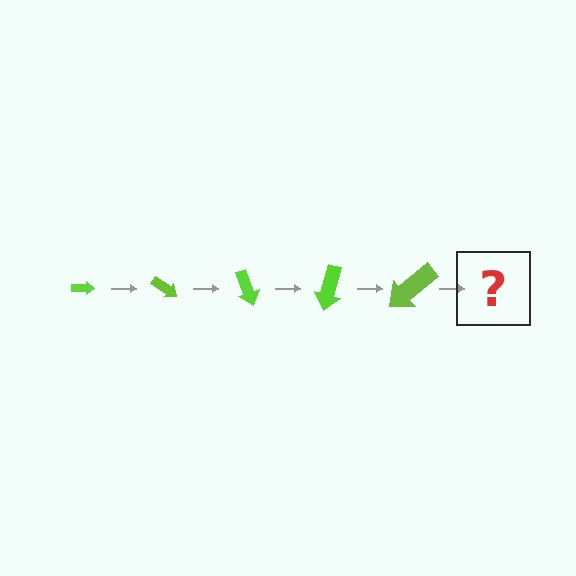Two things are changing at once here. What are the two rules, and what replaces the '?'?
The two rules are that the arrow grows larger each step and it rotates 35 degrees each step. The '?' should be an arrow, larger than the previous one and rotated 175 degrees from the start.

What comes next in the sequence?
The next element should be an arrow, larger than the previous one and rotated 175 degrees from the start.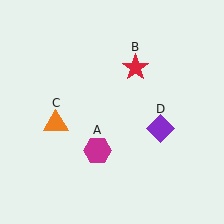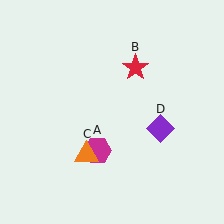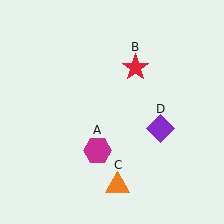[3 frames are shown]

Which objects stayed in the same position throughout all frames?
Magenta hexagon (object A) and red star (object B) and purple diamond (object D) remained stationary.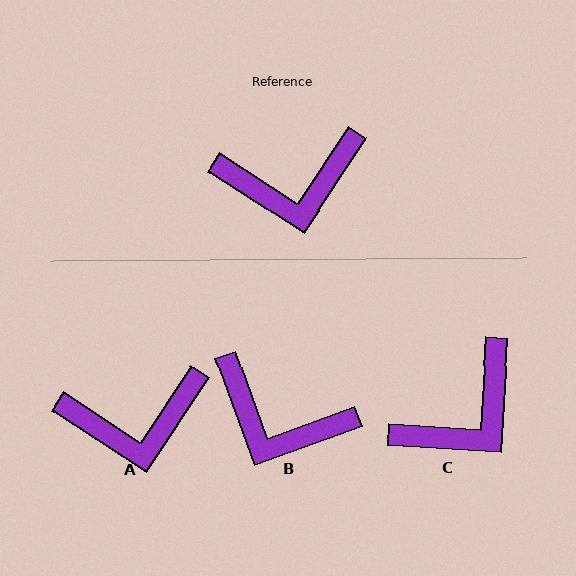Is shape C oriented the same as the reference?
No, it is off by about 30 degrees.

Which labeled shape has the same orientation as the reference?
A.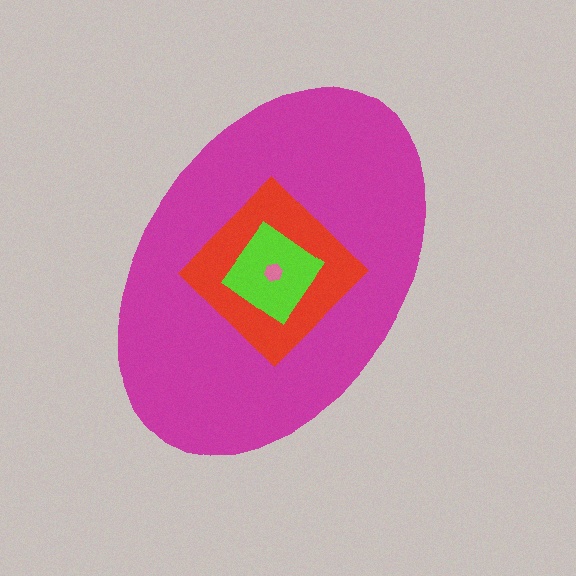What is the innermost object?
The pink hexagon.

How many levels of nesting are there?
4.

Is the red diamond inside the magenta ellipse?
Yes.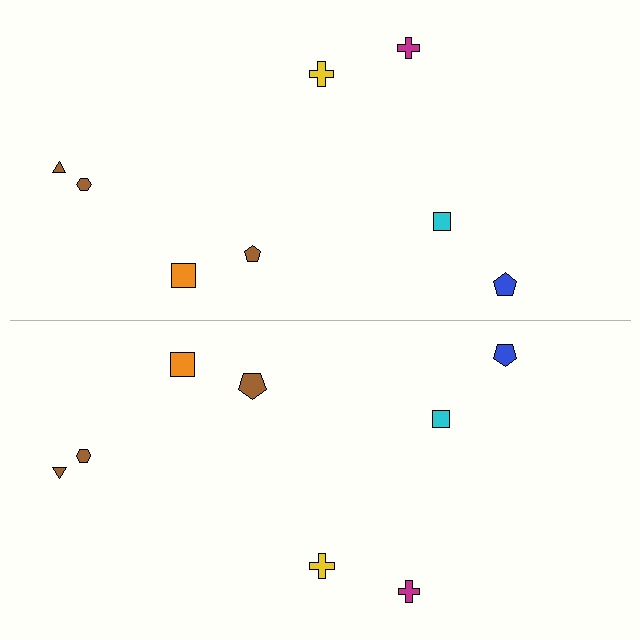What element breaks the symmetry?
The brown pentagon on the bottom side has a different size than its mirror counterpart.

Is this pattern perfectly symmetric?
No, the pattern is not perfectly symmetric. The brown pentagon on the bottom side has a different size than its mirror counterpart.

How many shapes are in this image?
There are 16 shapes in this image.